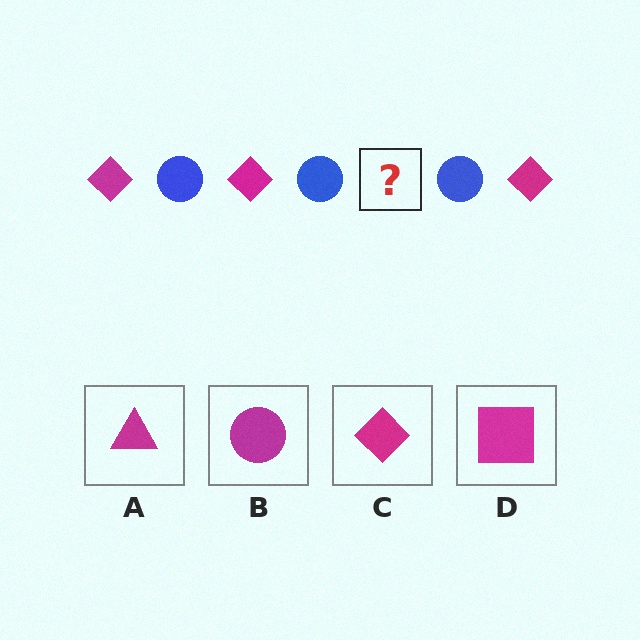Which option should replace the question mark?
Option C.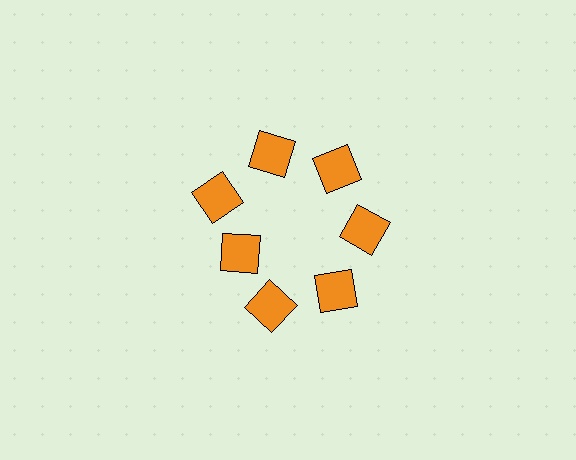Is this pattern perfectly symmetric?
No. The 7 orange squares are arranged in a ring, but one element near the 8 o'clock position is pulled inward toward the center, breaking the 7-fold rotational symmetry.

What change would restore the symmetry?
The symmetry would be restored by moving it outward, back onto the ring so that all 7 squares sit at equal angles and equal distance from the center.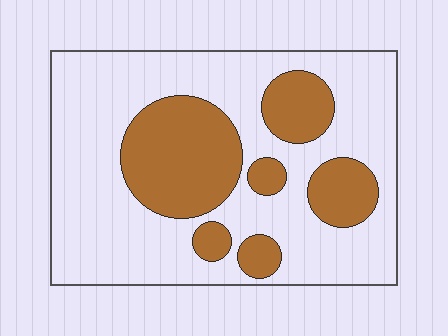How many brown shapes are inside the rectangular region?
6.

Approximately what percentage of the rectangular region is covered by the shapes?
Approximately 30%.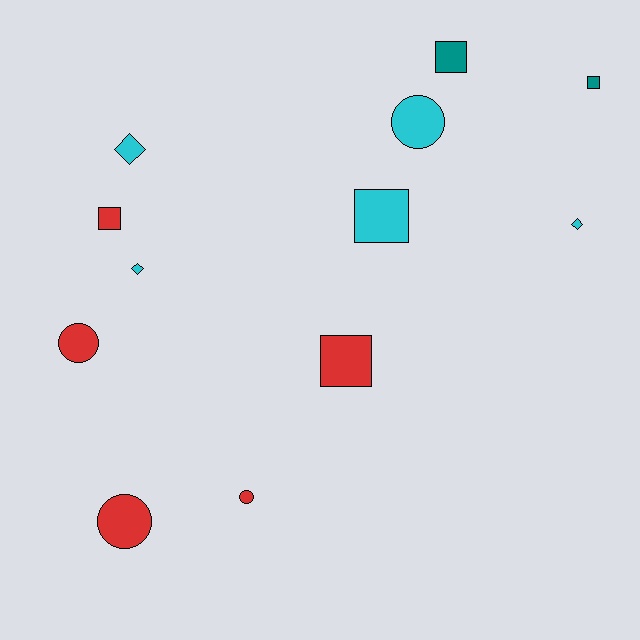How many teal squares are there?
There are 2 teal squares.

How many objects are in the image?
There are 12 objects.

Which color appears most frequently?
Red, with 5 objects.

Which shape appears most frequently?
Square, with 5 objects.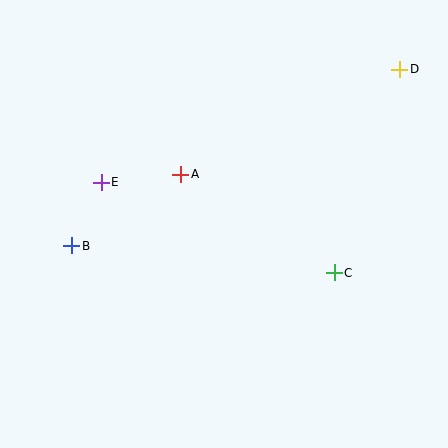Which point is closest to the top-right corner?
Point D is closest to the top-right corner.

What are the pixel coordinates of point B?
Point B is at (72, 246).